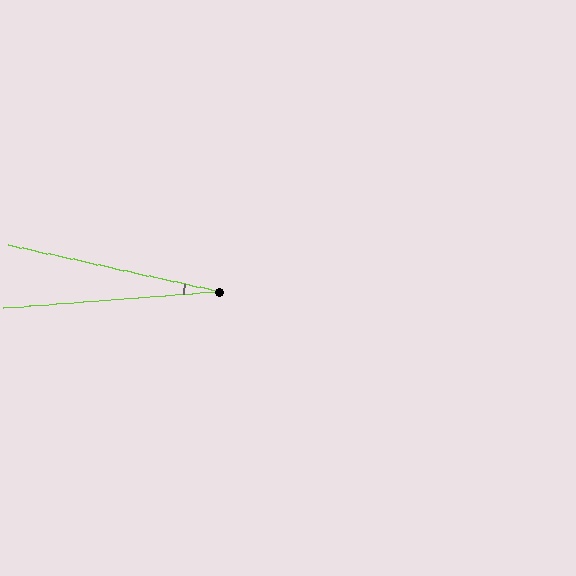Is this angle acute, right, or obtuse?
It is acute.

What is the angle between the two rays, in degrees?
Approximately 17 degrees.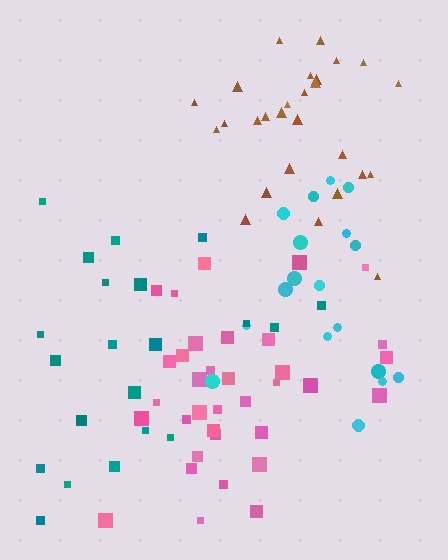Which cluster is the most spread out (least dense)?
Teal.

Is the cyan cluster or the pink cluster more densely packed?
Pink.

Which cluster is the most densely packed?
Pink.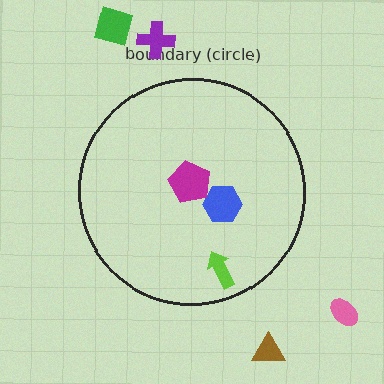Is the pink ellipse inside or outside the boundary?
Outside.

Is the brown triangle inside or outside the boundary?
Outside.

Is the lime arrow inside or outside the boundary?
Inside.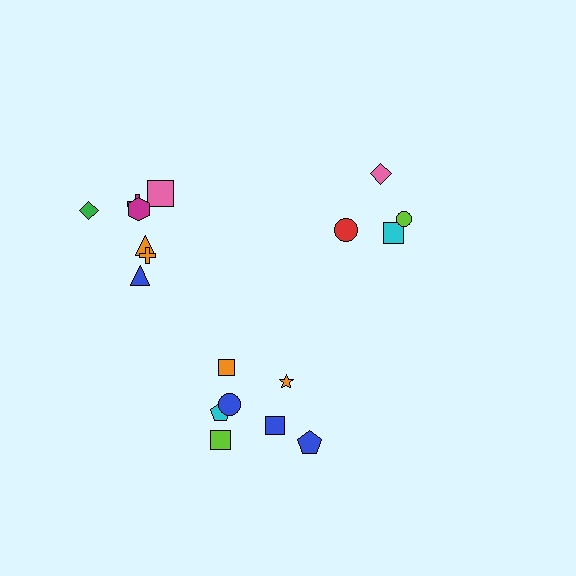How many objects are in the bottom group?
There are 7 objects.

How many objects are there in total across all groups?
There are 18 objects.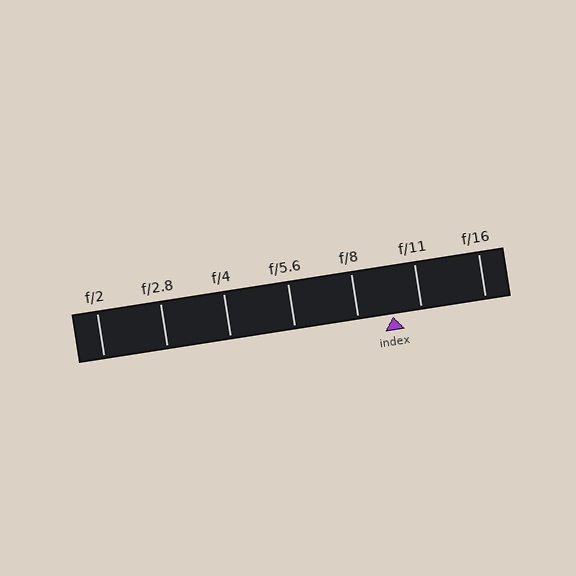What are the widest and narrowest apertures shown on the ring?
The widest aperture shown is f/2 and the narrowest is f/16.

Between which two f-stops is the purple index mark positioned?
The index mark is between f/8 and f/11.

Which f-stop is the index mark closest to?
The index mark is closest to f/11.